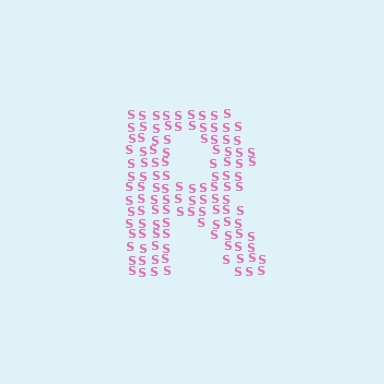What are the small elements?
The small elements are letter S's.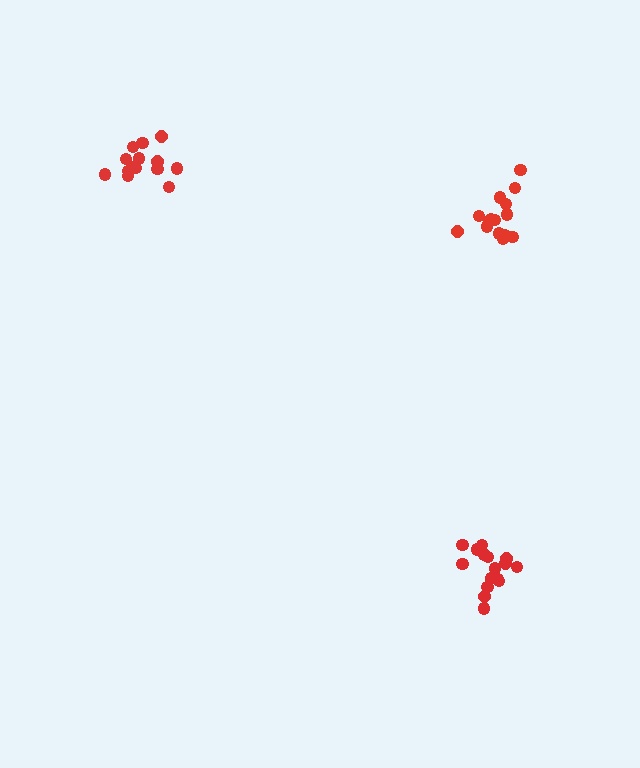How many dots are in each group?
Group 1: 15 dots, Group 2: 16 dots, Group 3: 14 dots (45 total).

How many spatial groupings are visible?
There are 3 spatial groupings.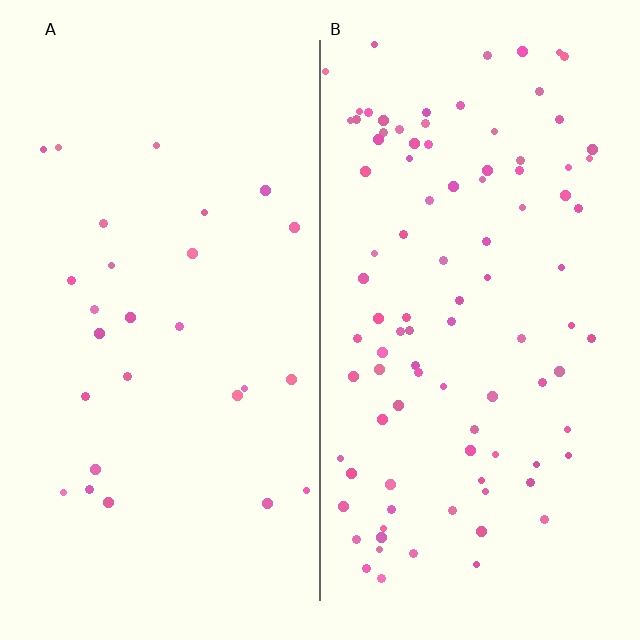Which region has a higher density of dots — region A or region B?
B (the right).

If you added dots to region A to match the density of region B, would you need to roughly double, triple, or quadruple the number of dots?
Approximately quadruple.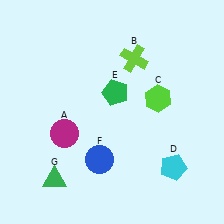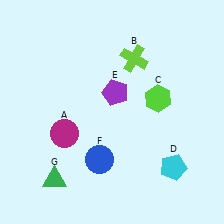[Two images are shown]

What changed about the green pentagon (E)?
In Image 1, E is green. In Image 2, it changed to purple.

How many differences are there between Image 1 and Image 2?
There is 1 difference between the two images.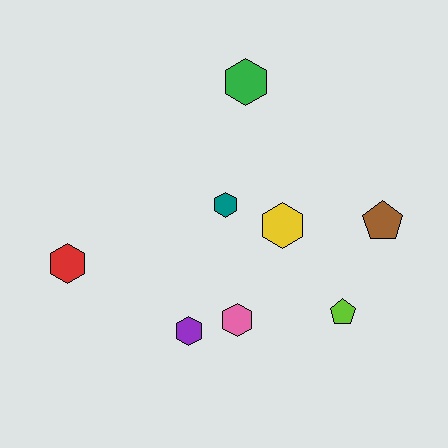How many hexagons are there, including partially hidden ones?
There are 6 hexagons.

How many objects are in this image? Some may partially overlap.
There are 8 objects.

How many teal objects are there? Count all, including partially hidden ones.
There is 1 teal object.